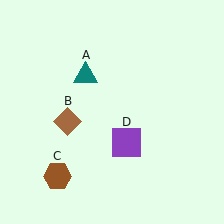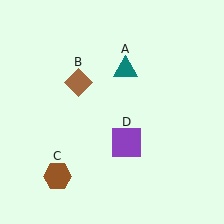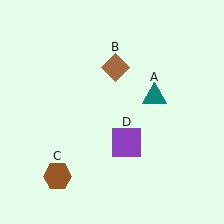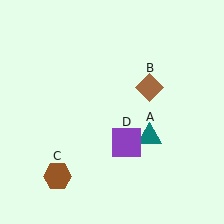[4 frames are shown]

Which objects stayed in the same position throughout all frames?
Brown hexagon (object C) and purple square (object D) remained stationary.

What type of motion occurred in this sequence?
The teal triangle (object A), brown diamond (object B) rotated clockwise around the center of the scene.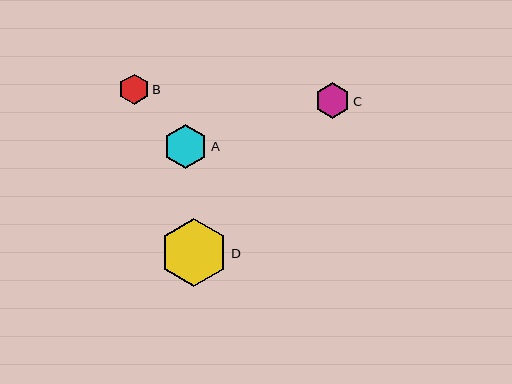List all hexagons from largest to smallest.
From largest to smallest: D, A, C, B.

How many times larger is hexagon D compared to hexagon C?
Hexagon D is approximately 1.9 times the size of hexagon C.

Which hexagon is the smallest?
Hexagon B is the smallest with a size of approximately 30 pixels.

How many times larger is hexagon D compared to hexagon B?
Hexagon D is approximately 2.2 times the size of hexagon B.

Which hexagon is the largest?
Hexagon D is the largest with a size of approximately 68 pixels.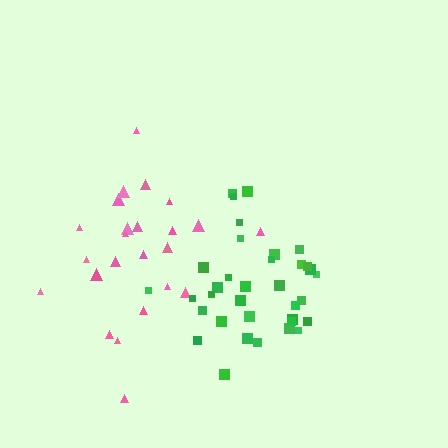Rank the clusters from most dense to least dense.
green, pink.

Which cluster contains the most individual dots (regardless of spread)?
Green (35).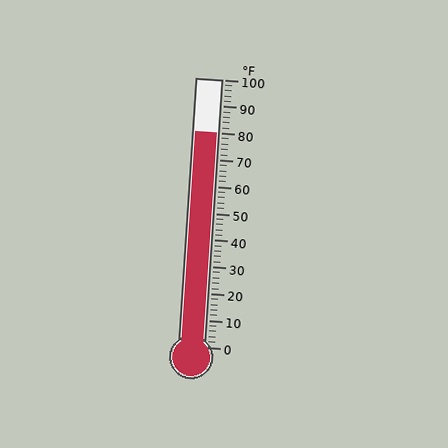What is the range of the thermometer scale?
The thermometer scale ranges from 0°F to 100°F.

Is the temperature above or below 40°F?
The temperature is above 40°F.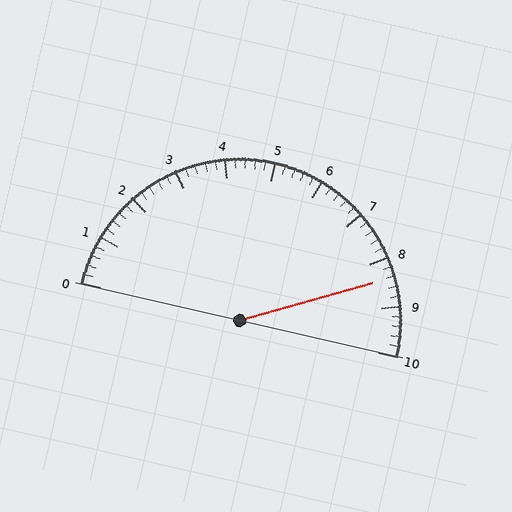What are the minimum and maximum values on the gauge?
The gauge ranges from 0 to 10.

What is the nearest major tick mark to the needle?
The nearest major tick mark is 8.